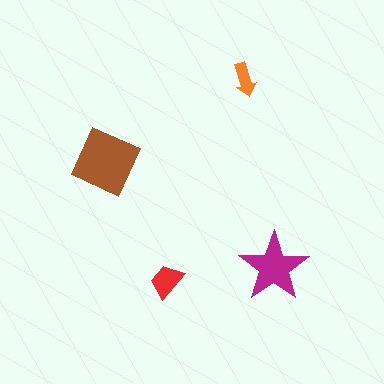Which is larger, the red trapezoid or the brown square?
The brown square.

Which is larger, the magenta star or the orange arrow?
The magenta star.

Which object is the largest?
The brown square.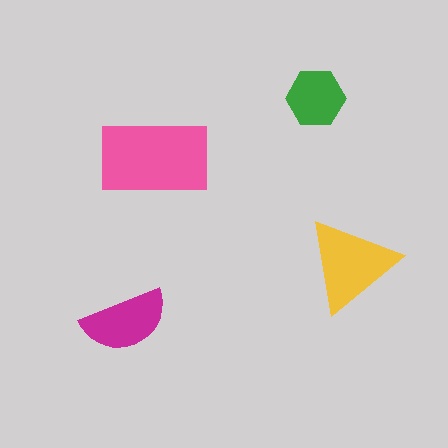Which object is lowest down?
The magenta semicircle is bottommost.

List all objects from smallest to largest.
The green hexagon, the magenta semicircle, the yellow triangle, the pink rectangle.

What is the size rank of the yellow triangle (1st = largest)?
2nd.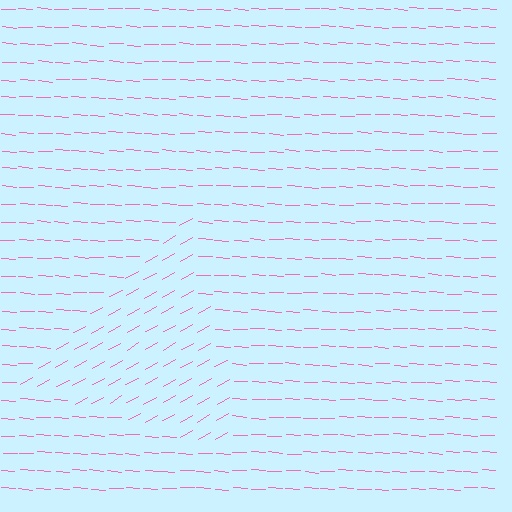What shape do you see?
I see a triangle.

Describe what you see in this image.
The image is filled with small pink line segments. A triangle region in the image has lines oriented differently from the surrounding lines, creating a visible texture boundary.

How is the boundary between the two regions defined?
The boundary is defined purely by a change in line orientation (approximately 33 degrees difference). All lines are the same color and thickness.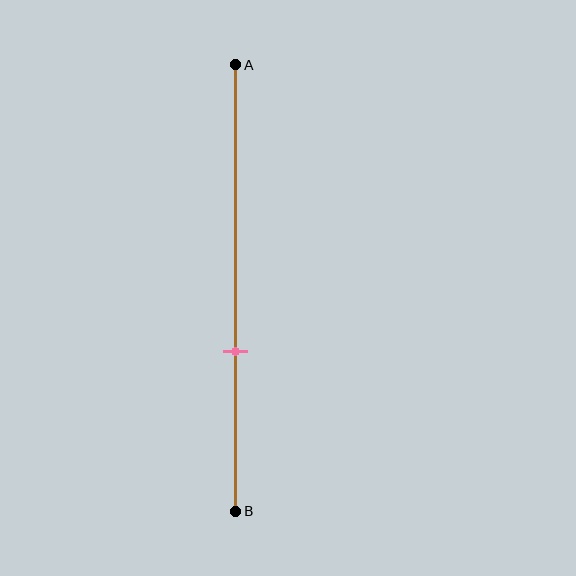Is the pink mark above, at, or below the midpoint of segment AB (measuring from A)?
The pink mark is below the midpoint of segment AB.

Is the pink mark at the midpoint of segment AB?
No, the mark is at about 65% from A, not at the 50% midpoint.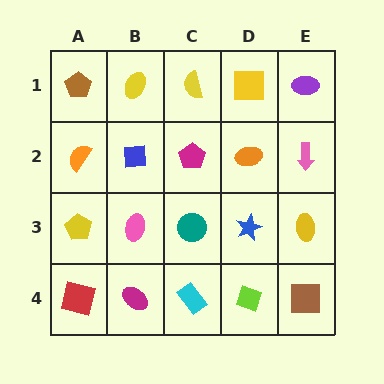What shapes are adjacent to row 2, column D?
A yellow square (row 1, column D), a blue star (row 3, column D), a magenta pentagon (row 2, column C), a pink arrow (row 2, column E).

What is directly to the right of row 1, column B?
A yellow semicircle.